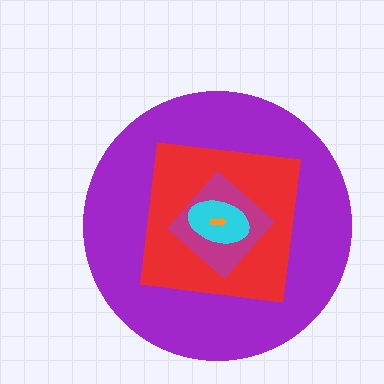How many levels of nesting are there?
5.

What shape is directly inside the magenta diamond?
The cyan ellipse.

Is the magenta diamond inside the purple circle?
Yes.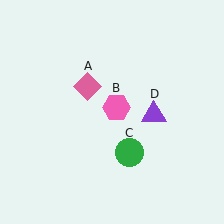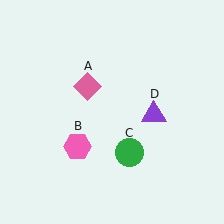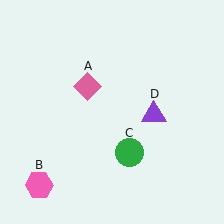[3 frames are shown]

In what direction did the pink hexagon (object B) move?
The pink hexagon (object B) moved down and to the left.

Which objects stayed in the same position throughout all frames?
Pink diamond (object A) and green circle (object C) and purple triangle (object D) remained stationary.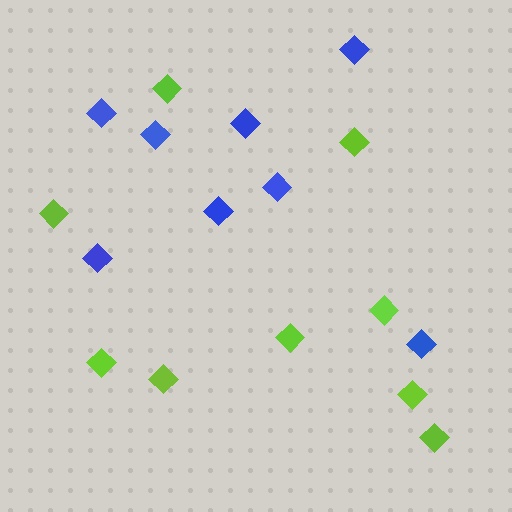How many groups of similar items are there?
There are 2 groups: one group of lime diamonds (9) and one group of blue diamonds (8).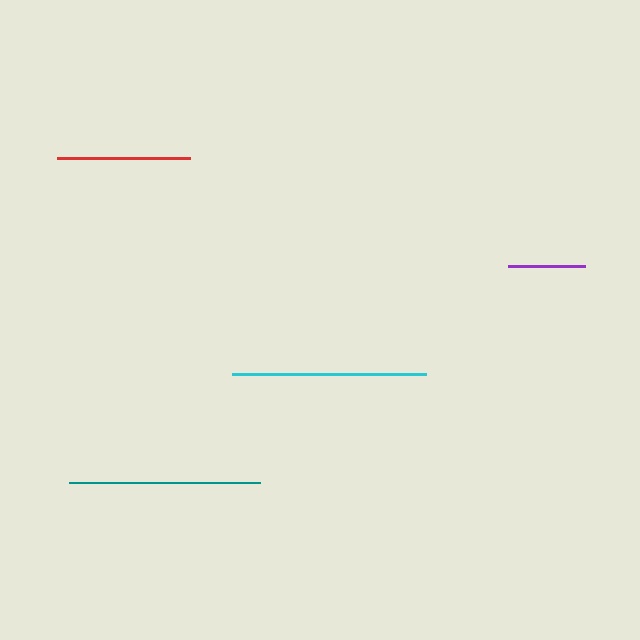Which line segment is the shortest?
The purple line is the shortest at approximately 77 pixels.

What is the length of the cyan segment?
The cyan segment is approximately 195 pixels long.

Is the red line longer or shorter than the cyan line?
The cyan line is longer than the red line.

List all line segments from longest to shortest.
From longest to shortest: cyan, teal, red, purple.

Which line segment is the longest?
The cyan line is the longest at approximately 195 pixels.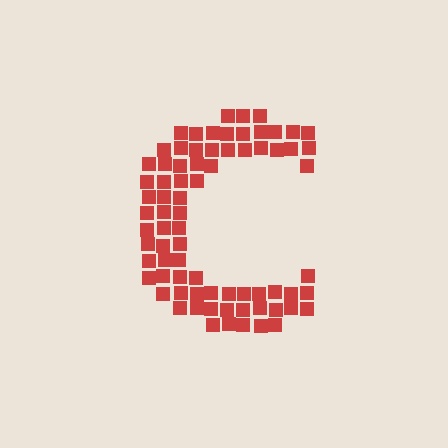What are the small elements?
The small elements are squares.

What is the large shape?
The large shape is the letter C.